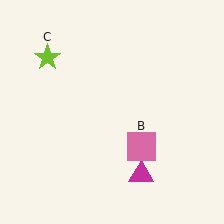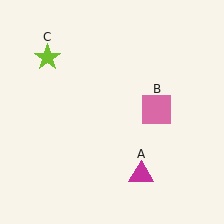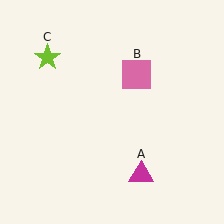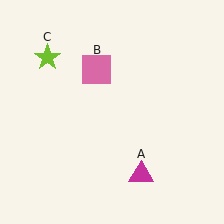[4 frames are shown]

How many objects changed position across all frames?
1 object changed position: pink square (object B).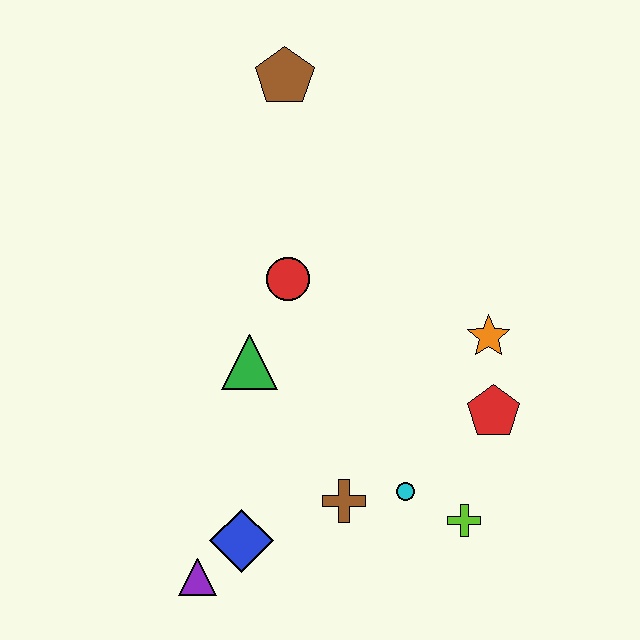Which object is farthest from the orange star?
The purple triangle is farthest from the orange star.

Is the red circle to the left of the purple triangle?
No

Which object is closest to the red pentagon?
The orange star is closest to the red pentagon.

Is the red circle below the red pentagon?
No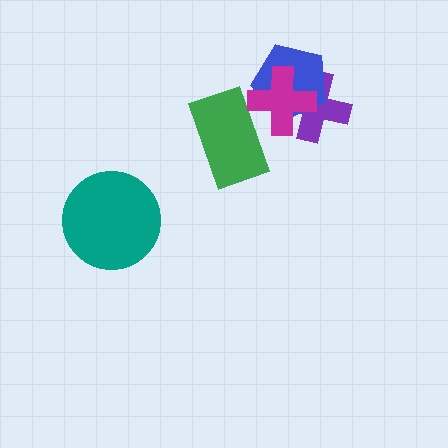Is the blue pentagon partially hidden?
Yes, it is partially covered by another shape.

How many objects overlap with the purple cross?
2 objects overlap with the purple cross.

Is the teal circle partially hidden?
No, no other shape covers it.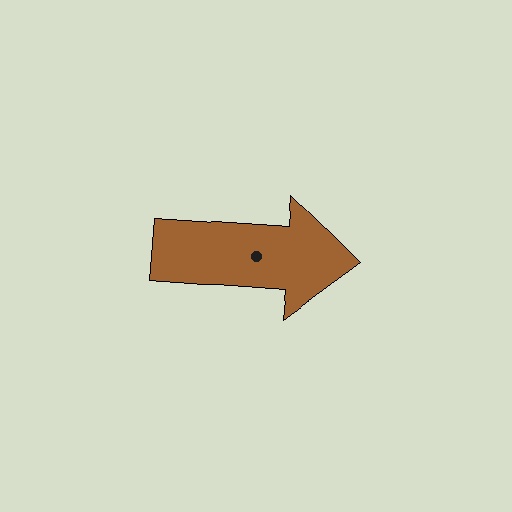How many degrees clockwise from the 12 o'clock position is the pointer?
Approximately 94 degrees.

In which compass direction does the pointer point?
East.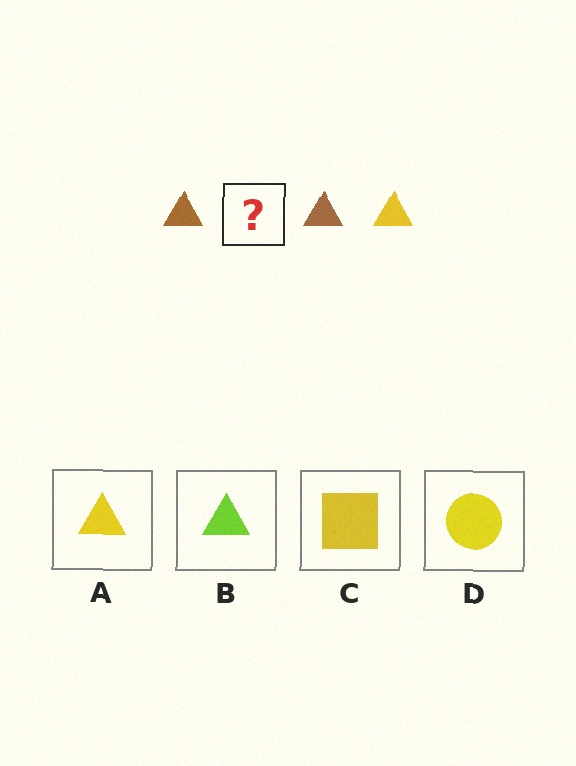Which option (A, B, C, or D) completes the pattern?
A.